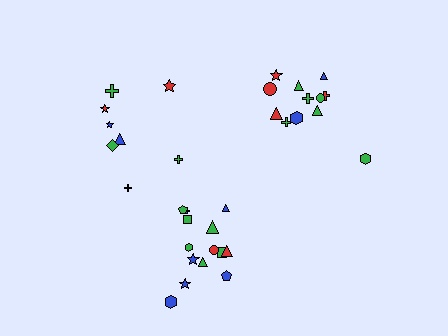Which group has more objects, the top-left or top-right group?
The top-right group.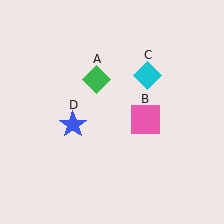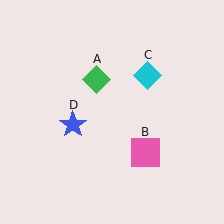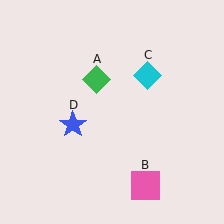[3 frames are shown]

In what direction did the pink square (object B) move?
The pink square (object B) moved down.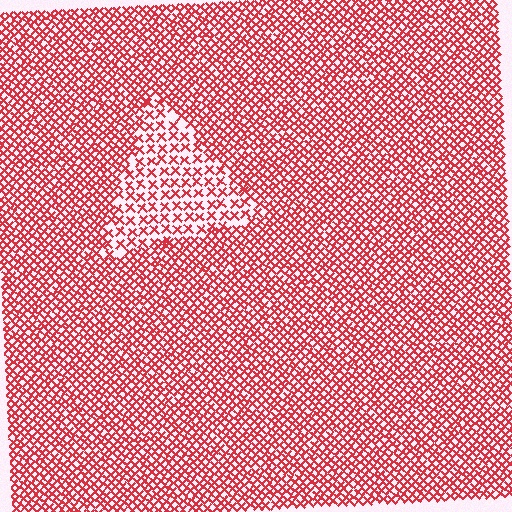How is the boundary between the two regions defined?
The boundary is defined by a change in element density (approximately 1.9x ratio). All elements are the same color, size, and shape.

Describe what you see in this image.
The image contains small red elements arranged at two different densities. A triangle-shaped region is visible where the elements are less densely packed than the surrounding area.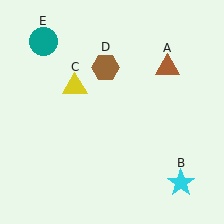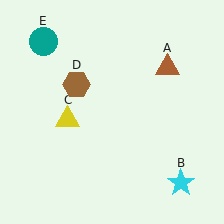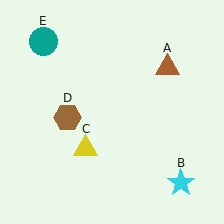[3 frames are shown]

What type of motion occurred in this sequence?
The yellow triangle (object C), brown hexagon (object D) rotated counterclockwise around the center of the scene.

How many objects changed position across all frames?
2 objects changed position: yellow triangle (object C), brown hexagon (object D).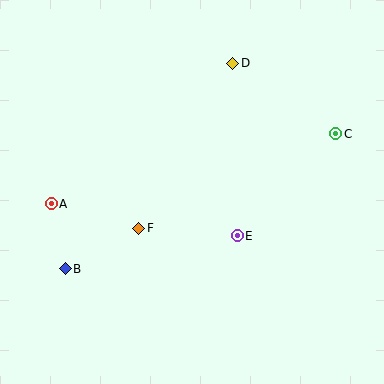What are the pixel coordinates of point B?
Point B is at (65, 269).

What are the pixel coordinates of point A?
Point A is at (51, 204).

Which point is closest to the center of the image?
Point E at (237, 236) is closest to the center.